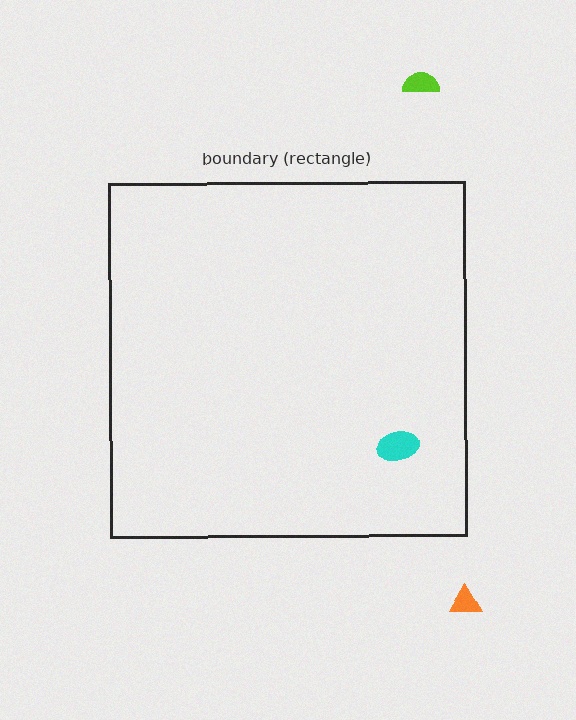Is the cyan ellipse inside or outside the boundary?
Inside.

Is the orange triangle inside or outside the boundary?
Outside.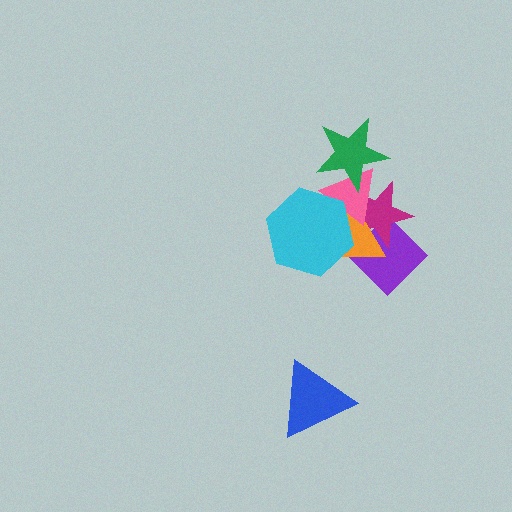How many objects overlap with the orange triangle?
5 objects overlap with the orange triangle.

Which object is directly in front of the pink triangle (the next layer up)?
The green star is directly in front of the pink triangle.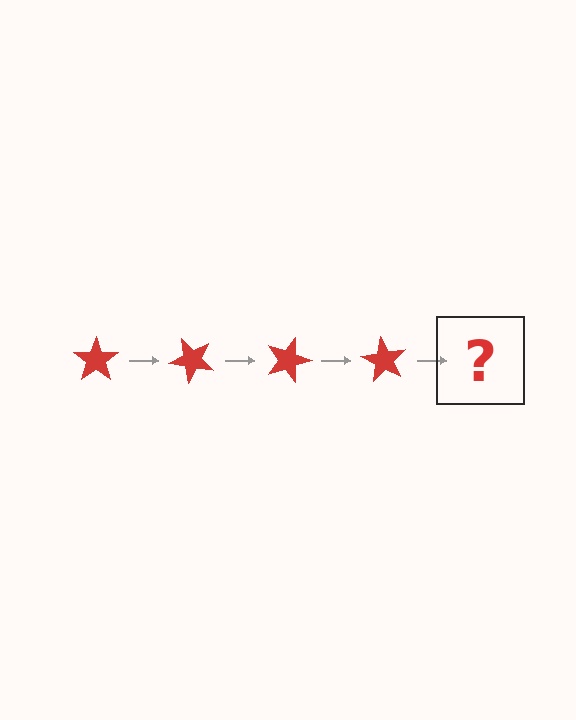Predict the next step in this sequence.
The next step is a red star rotated 180 degrees.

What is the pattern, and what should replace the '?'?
The pattern is that the star rotates 45 degrees each step. The '?' should be a red star rotated 180 degrees.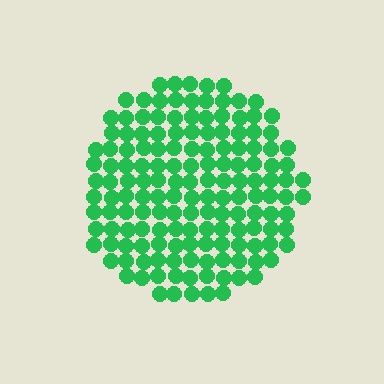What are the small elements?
The small elements are circles.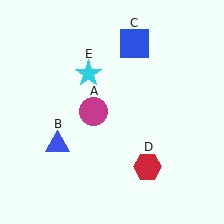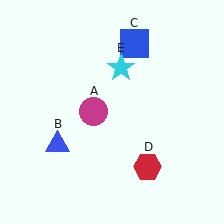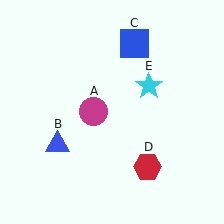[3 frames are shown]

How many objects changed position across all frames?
1 object changed position: cyan star (object E).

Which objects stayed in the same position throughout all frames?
Magenta circle (object A) and blue triangle (object B) and blue square (object C) and red hexagon (object D) remained stationary.